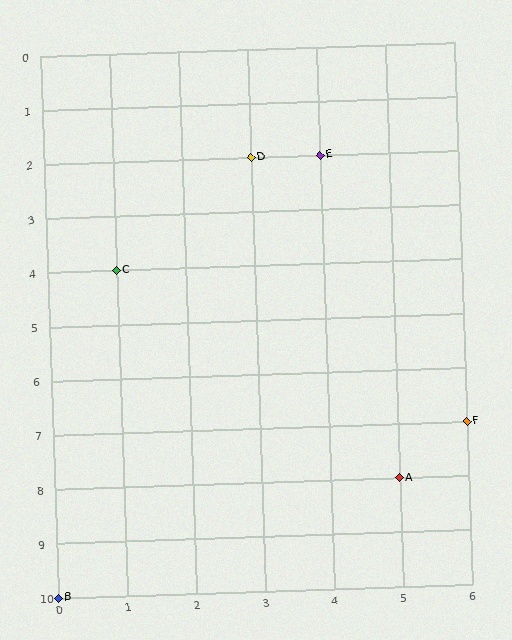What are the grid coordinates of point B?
Point B is at grid coordinates (0, 10).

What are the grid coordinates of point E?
Point E is at grid coordinates (4, 2).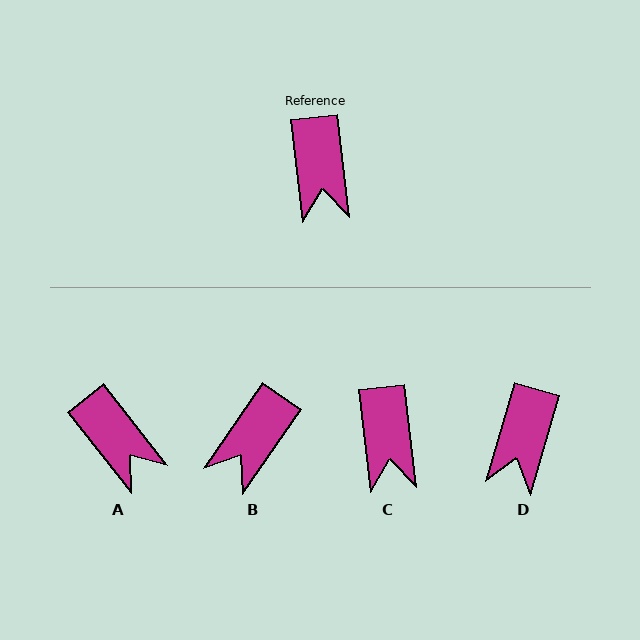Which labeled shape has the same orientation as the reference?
C.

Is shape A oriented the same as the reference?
No, it is off by about 32 degrees.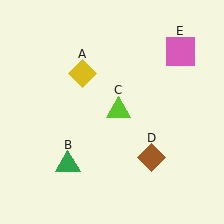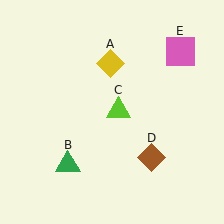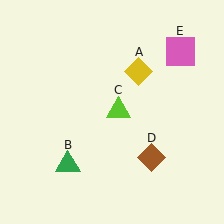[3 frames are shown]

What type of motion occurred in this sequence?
The yellow diamond (object A) rotated clockwise around the center of the scene.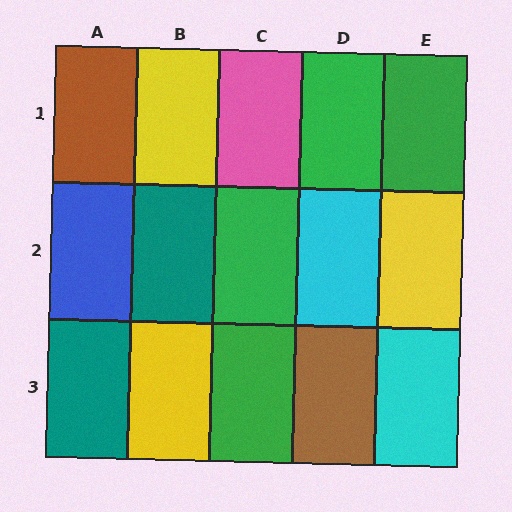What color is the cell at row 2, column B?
Teal.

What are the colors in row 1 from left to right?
Brown, yellow, pink, green, green.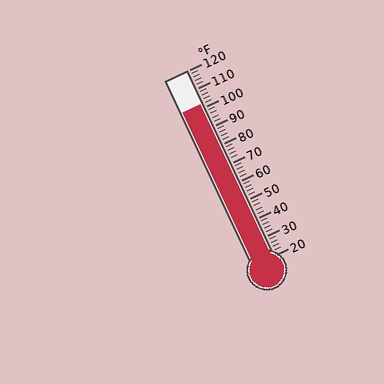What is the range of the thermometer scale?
The thermometer scale ranges from 20°F to 120°F.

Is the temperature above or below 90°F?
The temperature is above 90°F.